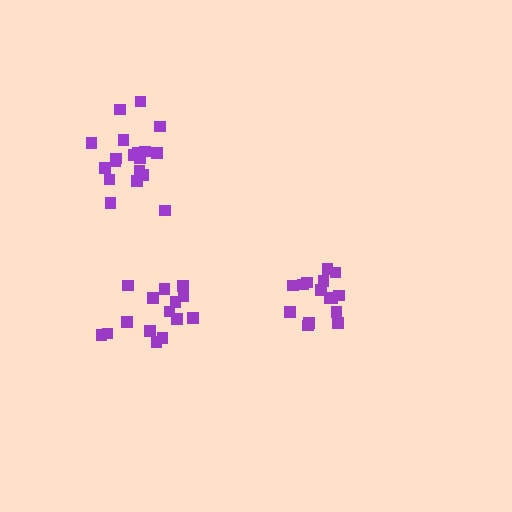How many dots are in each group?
Group 1: 19 dots, Group 2: 15 dots, Group 3: 15 dots (49 total).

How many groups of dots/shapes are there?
There are 3 groups.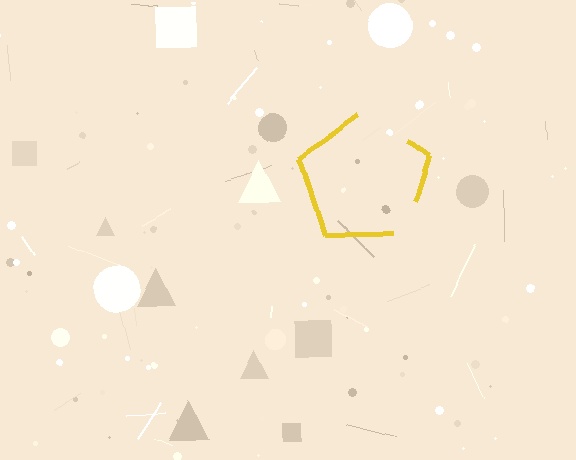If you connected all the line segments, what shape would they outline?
They would outline a pentagon.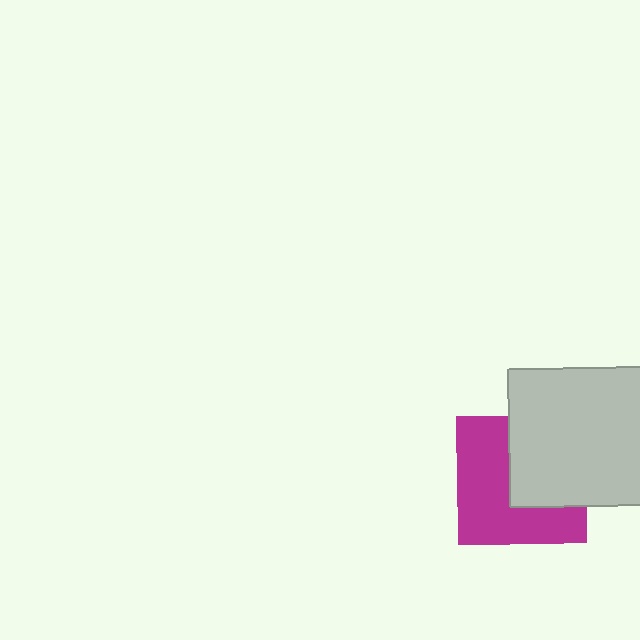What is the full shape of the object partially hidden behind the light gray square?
The partially hidden object is a magenta square.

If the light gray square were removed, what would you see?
You would see the complete magenta square.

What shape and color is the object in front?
The object in front is a light gray square.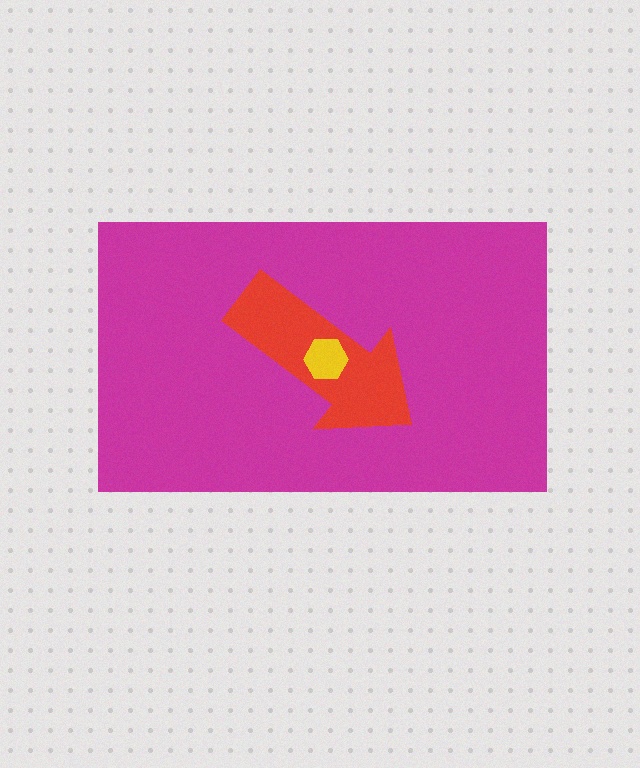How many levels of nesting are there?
3.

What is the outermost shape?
The magenta rectangle.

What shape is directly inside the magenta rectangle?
The red arrow.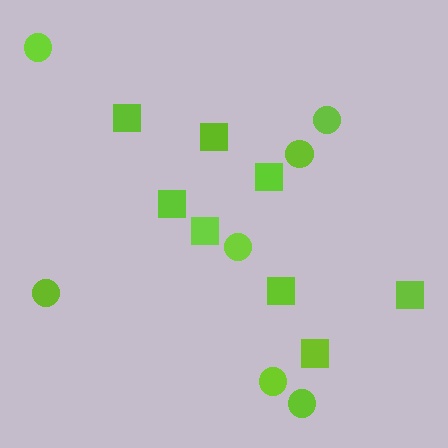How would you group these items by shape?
There are 2 groups: one group of squares (8) and one group of circles (7).